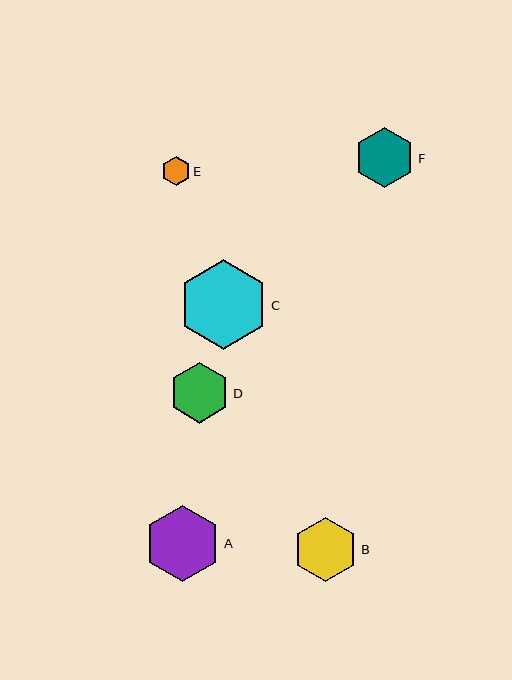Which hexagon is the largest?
Hexagon C is the largest with a size of approximately 89 pixels.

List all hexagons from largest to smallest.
From largest to smallest: C, A, B, D, F, E.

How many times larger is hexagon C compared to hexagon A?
Hexagon C is approximately 1.2 times the size of hexagon A.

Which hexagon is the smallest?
Hexagon E is the smallest with a size of approximately 28 pixels.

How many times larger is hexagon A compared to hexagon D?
Hexagon A is approximately 1.3 times the size of hexagon D.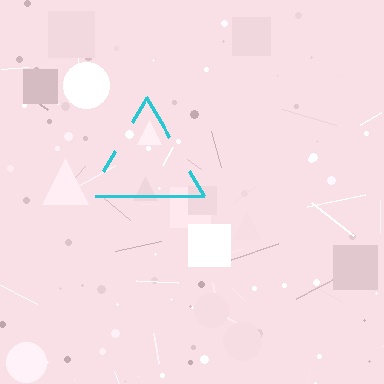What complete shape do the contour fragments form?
The contour fragments form a triangle.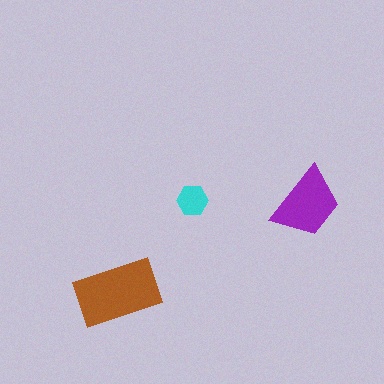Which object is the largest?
The brown rectangle.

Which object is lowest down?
The brown rectangle is bottommost.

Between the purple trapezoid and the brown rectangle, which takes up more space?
The brown rectangle.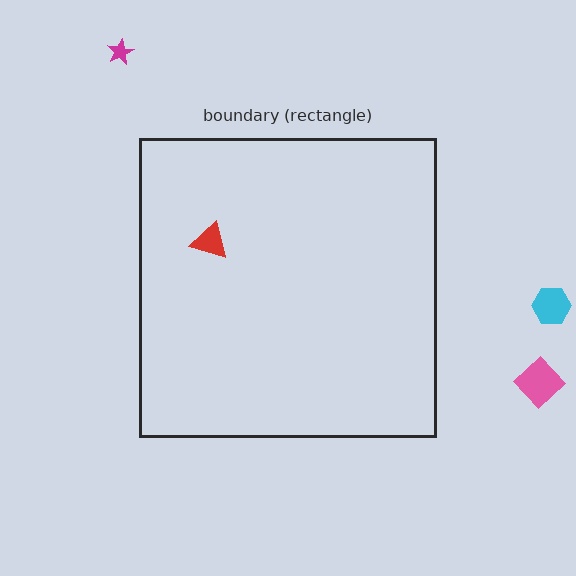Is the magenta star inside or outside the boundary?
Outside.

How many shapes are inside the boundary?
1 inside, 3 outside.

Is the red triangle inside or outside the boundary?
Inside.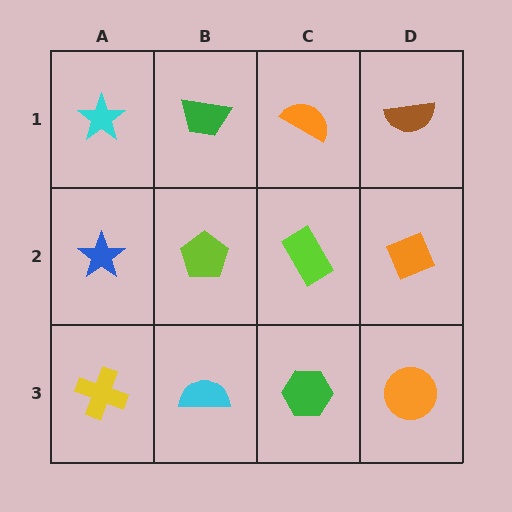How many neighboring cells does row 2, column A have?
3.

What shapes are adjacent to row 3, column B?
A lime pentagon (row 2, column B), a yellow cross (row 3, column A), a green hexagon (row 3, column C).